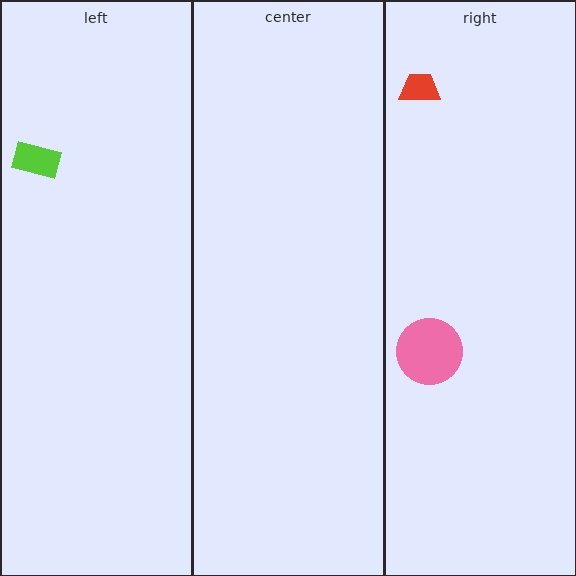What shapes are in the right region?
The pink circle, the red trapezoid.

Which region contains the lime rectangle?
The left region.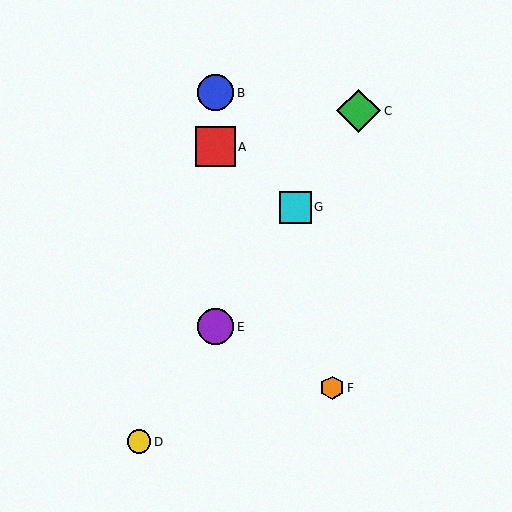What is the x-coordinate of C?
Object C is at x≈359.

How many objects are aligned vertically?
3 objects (A, B, E) are aligned vertically.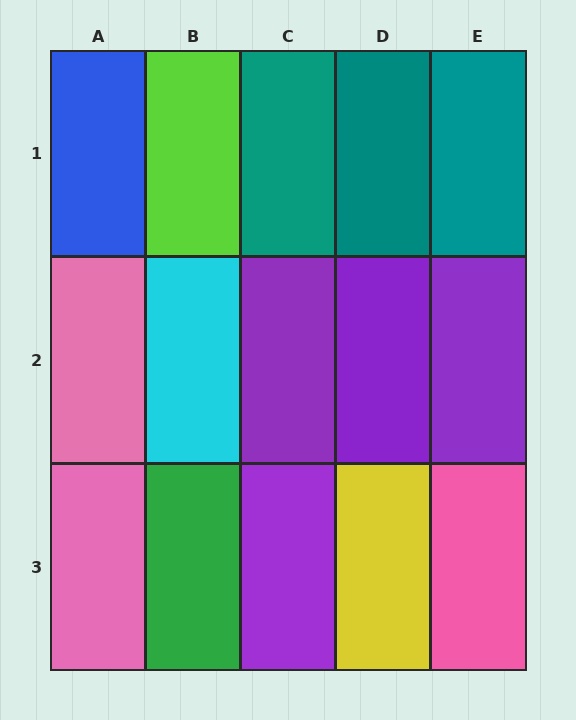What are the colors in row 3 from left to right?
Pink, green, purple, yellow, pink.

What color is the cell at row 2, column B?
Cyan.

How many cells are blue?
1 cell is blue.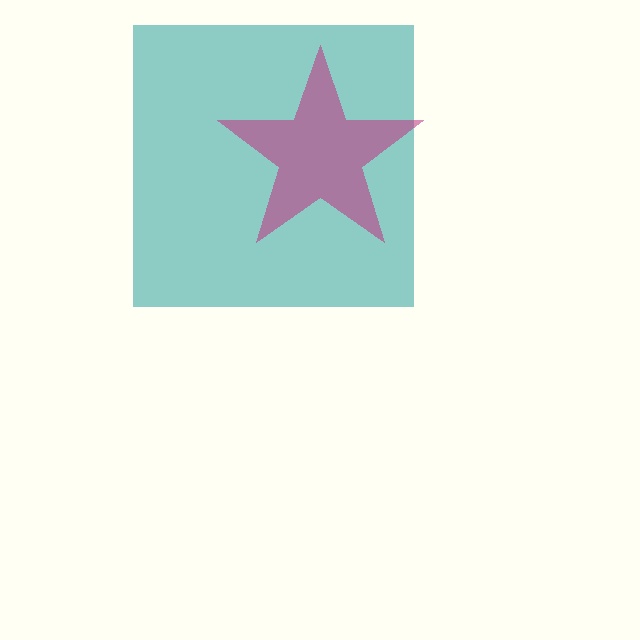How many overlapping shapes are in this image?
There are 2 overlapping shapes in the image.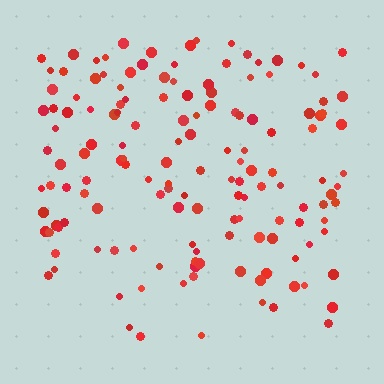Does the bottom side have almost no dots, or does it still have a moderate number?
Still a moderate number, just noticeably fewer than the top.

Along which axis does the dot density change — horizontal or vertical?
Vertical.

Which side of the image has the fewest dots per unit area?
The bottom.